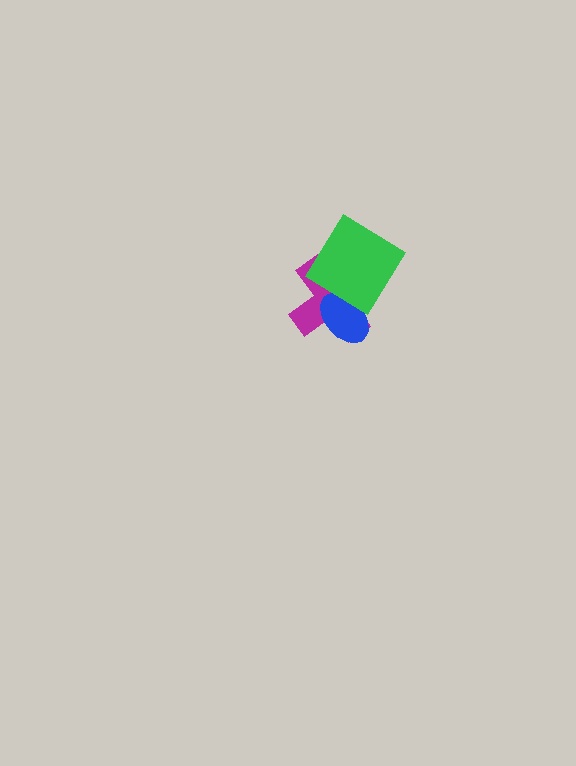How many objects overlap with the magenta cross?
2 objects overlap with the magenta cross.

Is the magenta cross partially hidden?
Yes, it is partially covered by another shape.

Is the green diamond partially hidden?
No, no other shape covers it.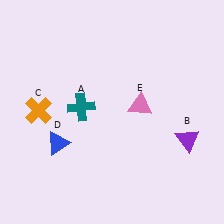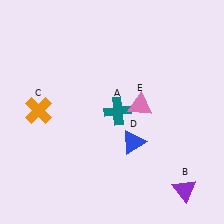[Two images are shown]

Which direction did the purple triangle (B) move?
The purple triangle (B) moved down.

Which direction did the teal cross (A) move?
The teal cross (A) moved right.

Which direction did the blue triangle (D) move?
The blue triangle (D) moved right.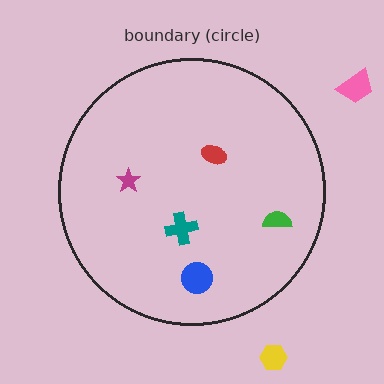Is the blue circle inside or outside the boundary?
Inside.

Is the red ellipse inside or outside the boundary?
Inside.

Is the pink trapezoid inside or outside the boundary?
Outside.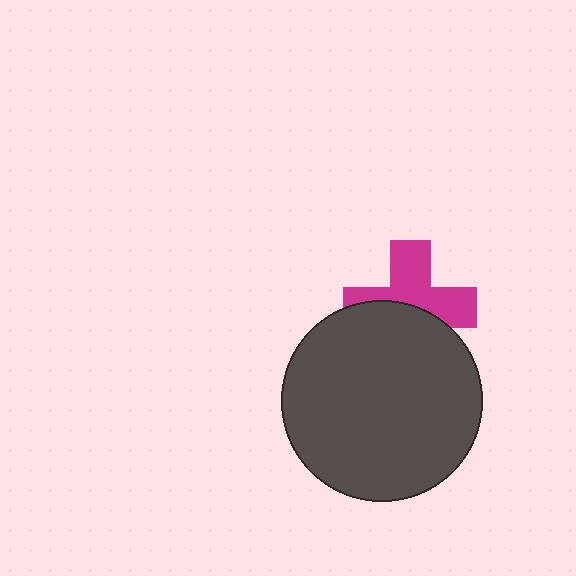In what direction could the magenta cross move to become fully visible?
The magenta cross could move up. That would shift it out from behind the dark gray circle entirely.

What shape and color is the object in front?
The object in front is a dark gray circle.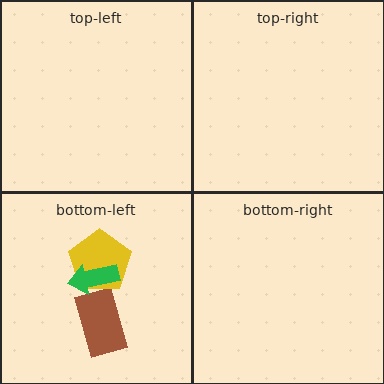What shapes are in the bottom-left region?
The brown rectangle, the yellow pentagon, the green arrow.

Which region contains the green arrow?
The bottom-left region.